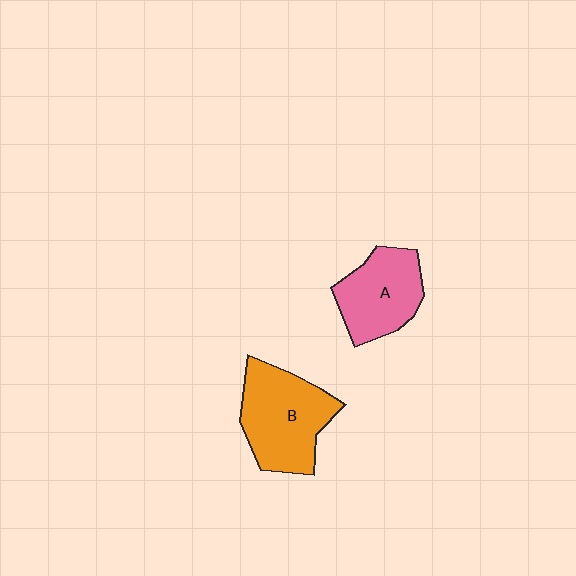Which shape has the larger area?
Shape B (orange).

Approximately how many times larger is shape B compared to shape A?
Approximately 1.3 times.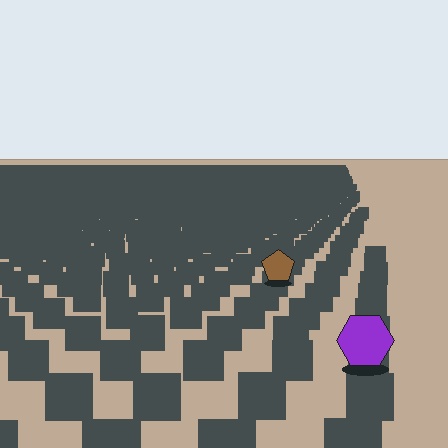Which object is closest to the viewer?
The purple hexagon is closest. The texture marks near it are larger and more spread out.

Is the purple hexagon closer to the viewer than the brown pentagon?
Yes. The purple hexagon is closer — you can tell from the texture gradient: the ground texture is coarser near it.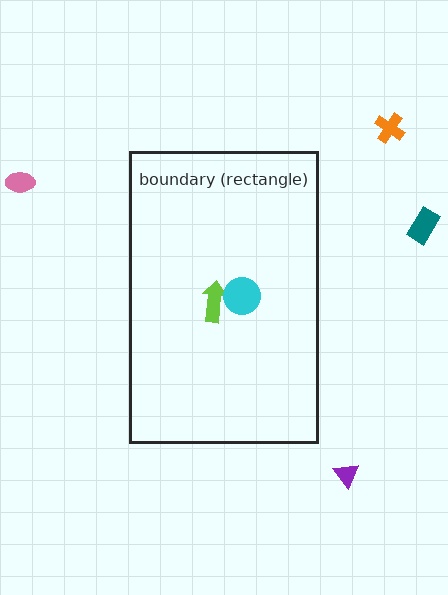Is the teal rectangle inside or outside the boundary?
Outside.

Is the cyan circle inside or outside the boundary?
Inside.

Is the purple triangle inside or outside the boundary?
Outside.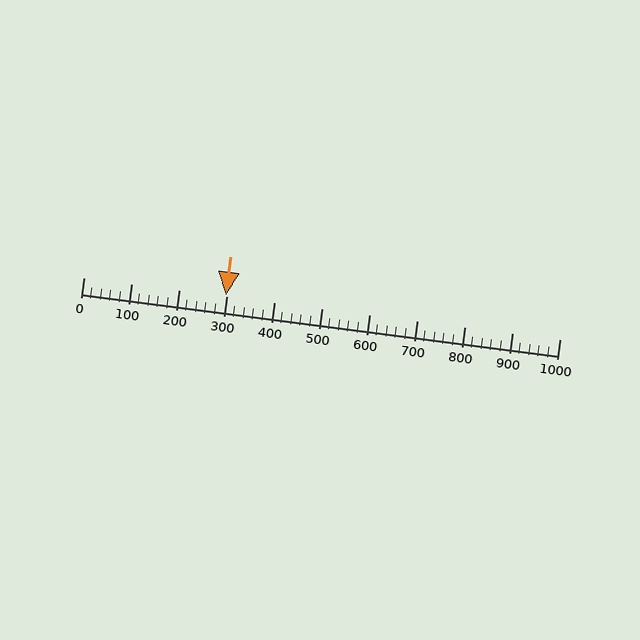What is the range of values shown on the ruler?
The ruler shows values from 0 to 1000.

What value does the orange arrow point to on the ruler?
The orange arrow points to approximately 298.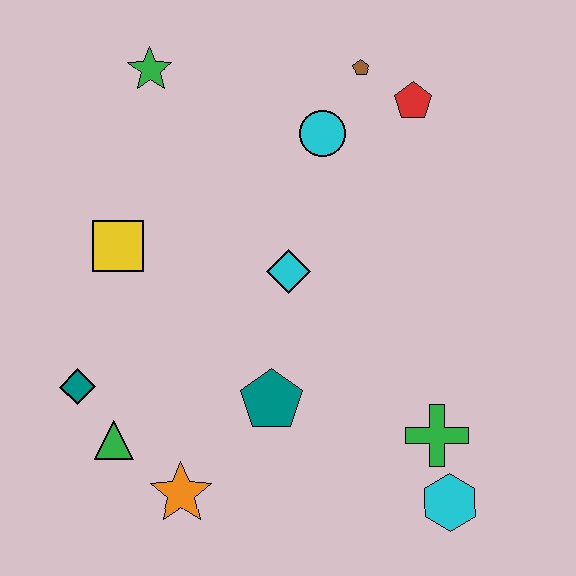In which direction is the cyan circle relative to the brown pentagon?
The cyan circle is below the brown pentagon.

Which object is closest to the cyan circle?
The brown pentagon is closest to the cyan circle.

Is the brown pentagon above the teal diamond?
Yes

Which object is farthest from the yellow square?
The cyan hexagon is farthest from the yellow square.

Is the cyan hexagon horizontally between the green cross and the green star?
No